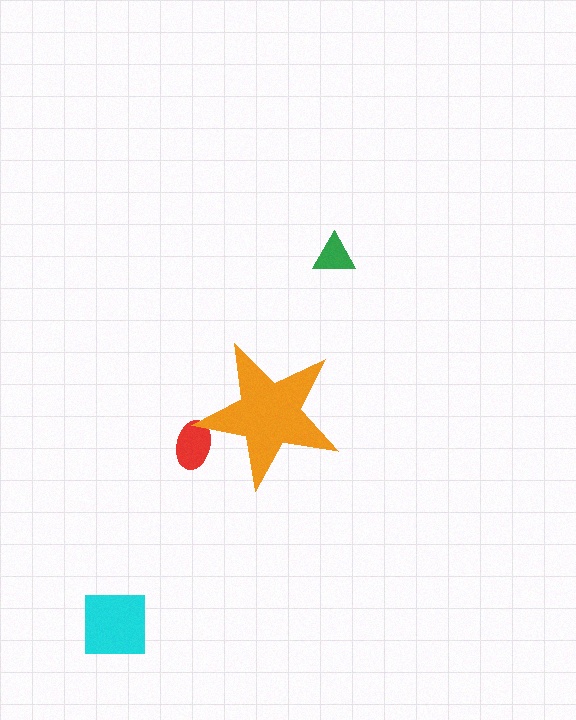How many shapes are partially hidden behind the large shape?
1 shape is partially hidden.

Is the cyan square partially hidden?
No, the cyan square is fully visible.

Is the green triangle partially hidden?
No, the green triangle is fully visible.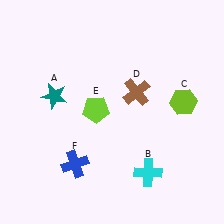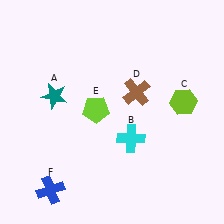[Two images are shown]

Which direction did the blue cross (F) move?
The blue cross (F) moved down.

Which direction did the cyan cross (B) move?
The cyan cross (B) moved up.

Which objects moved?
The objects that moved are: the cyan cross (B), the blue cross (F).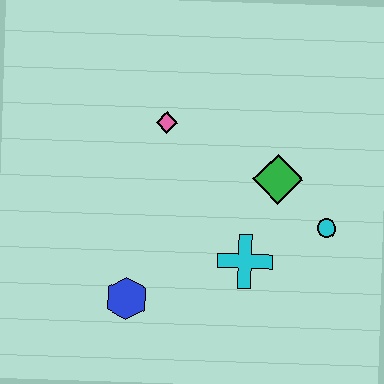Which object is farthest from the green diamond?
The blue hexagon is farthest from the green diamond.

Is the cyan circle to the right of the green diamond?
Yes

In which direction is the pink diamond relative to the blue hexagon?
The pink diamond is above the blue hexagon.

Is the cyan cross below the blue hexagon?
No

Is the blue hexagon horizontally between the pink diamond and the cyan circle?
No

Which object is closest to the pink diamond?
The green diamond is closest to the pink diamond.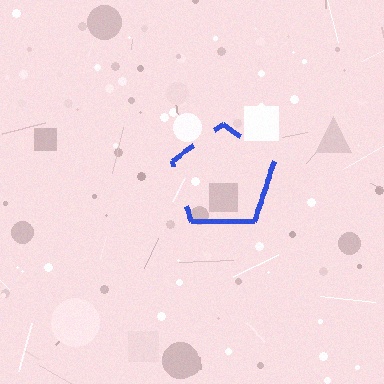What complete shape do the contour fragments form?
The contour fragments form a pentagon.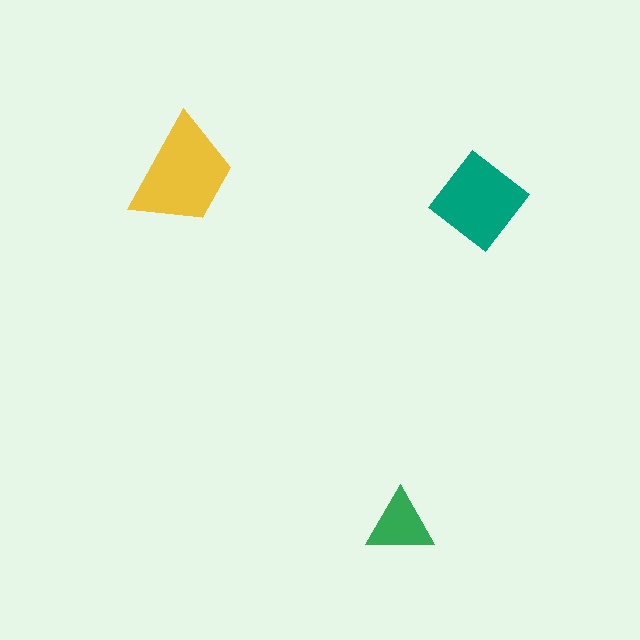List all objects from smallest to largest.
The green triangle, the teal diamond, the yellow trapezoid.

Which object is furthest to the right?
The teal diamond is rightmost.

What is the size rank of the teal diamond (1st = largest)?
2nd.